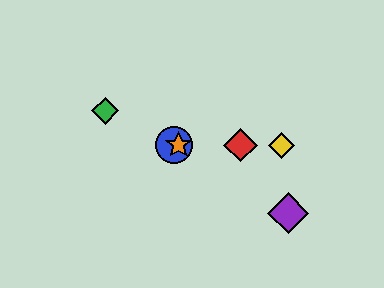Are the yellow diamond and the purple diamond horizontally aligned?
No, the yellow diamond is at y≈145 and the purple diamond is at y≈213.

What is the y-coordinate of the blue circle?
The blue circle is at y≈145.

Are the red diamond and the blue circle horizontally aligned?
Yes, both are at y≈145.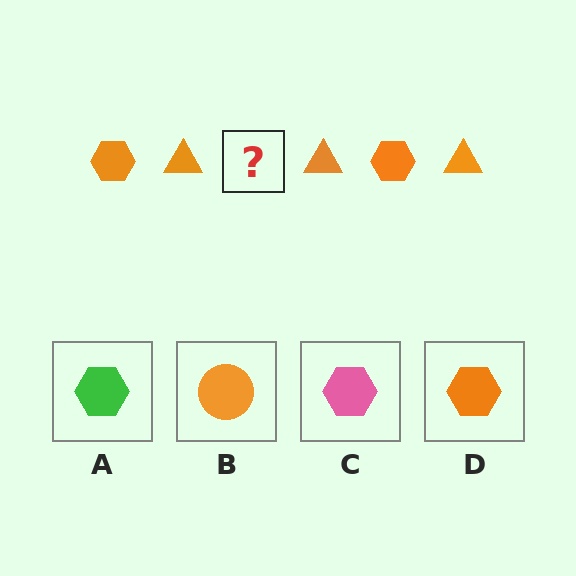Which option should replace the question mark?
Option D.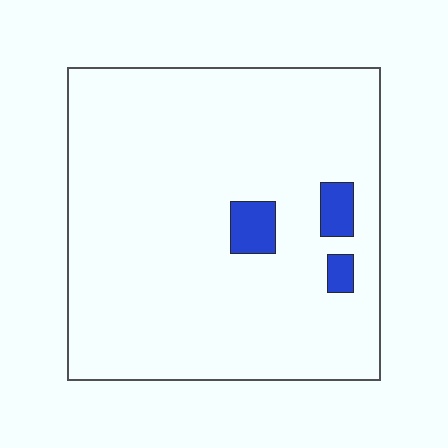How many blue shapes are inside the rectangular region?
3.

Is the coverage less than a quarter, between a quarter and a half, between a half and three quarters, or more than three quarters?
Less than a quarter.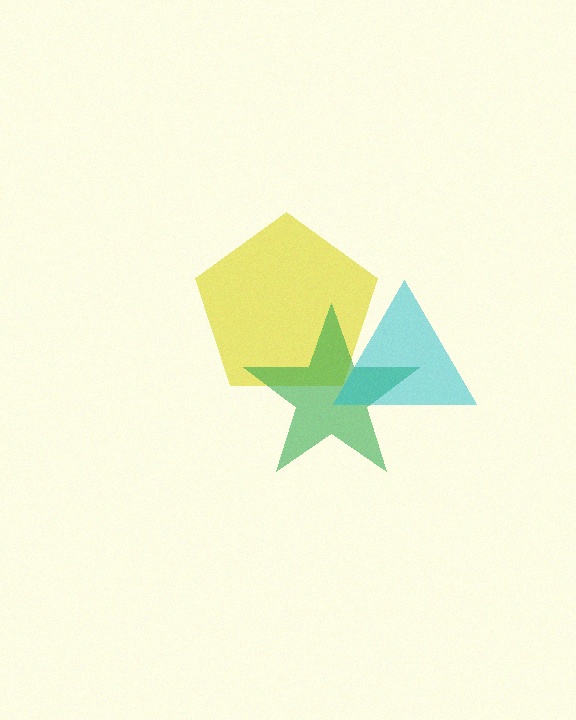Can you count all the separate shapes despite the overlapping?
Yes, there are 3 separate shapes.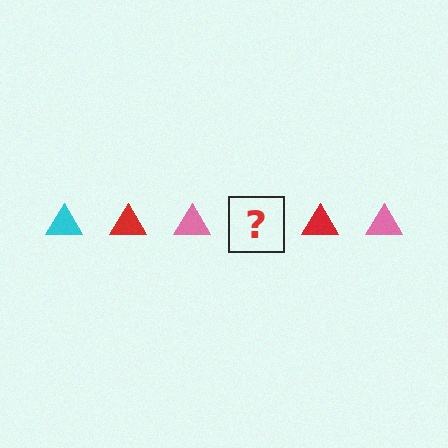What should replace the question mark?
The question mark should be replaced with a cyan triangle.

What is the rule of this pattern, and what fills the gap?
The rule is that the pattern cycles through cyan, red, pink triangles. The gap should be filled with a cyan triangle.